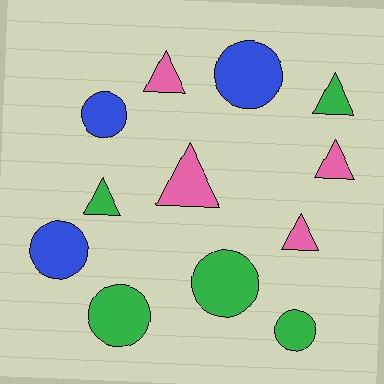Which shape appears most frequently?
Triangle, with 6 objects.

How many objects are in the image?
There are 12 objects.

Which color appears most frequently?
Green, with 5 objects.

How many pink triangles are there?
There are 4 pink triangles.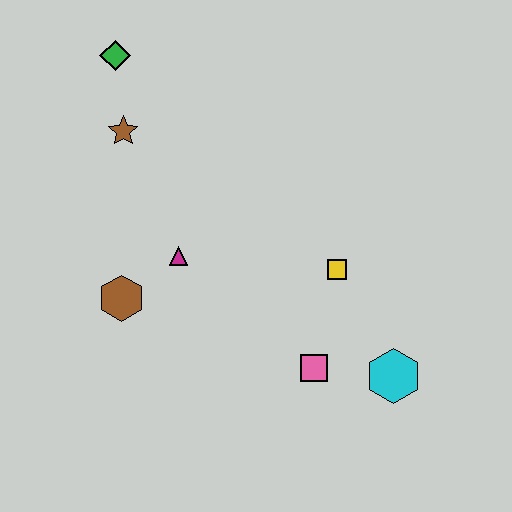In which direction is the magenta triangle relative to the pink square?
The magenta triangle is to the left of the pink square.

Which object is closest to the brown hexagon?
The magenta triangle is closest to the brown hexagon.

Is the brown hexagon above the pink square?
Yes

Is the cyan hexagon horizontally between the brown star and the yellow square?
No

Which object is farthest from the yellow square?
The green diamond is farthest from the yellow square.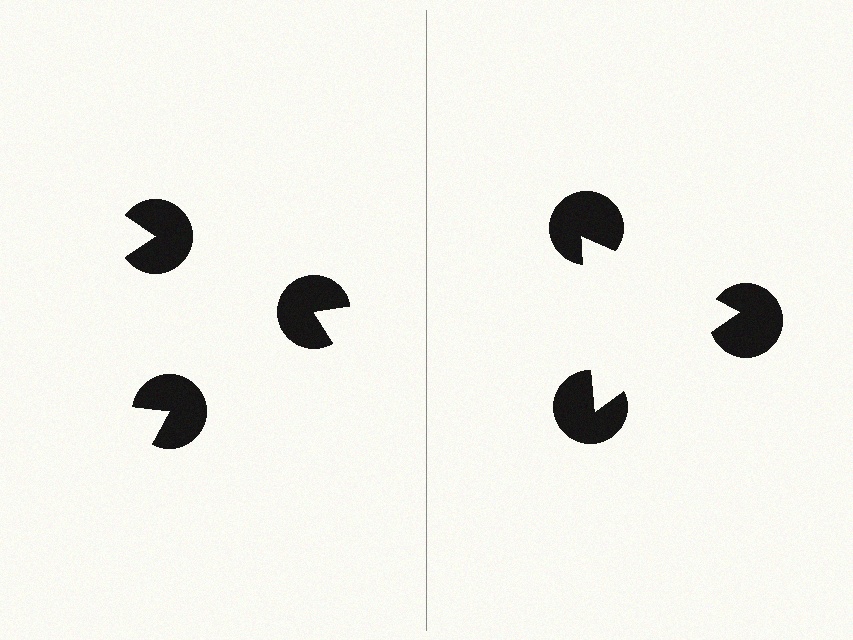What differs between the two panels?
The pac-man discs are positioned identically on both sides; only the wedge orientations differ. On the right they align to a triangle; on the left they are misaligned.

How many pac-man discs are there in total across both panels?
6 — 3 on each side.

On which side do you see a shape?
An illusory triangle appears on the right side. On the left side the wedge cuts are rotated, so no coherent shape forms.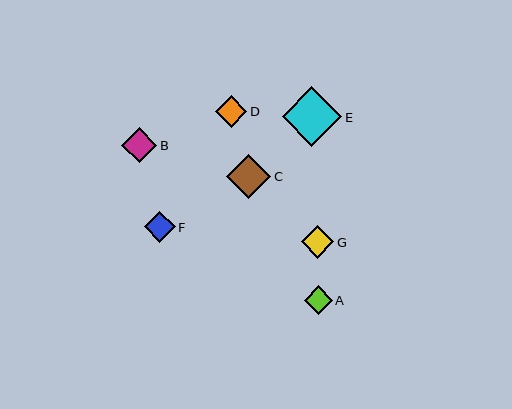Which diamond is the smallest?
Diamond A is the smallest with a size of approximately 28 pixels.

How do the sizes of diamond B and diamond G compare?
Diamond B and diamond G are approximately the same size.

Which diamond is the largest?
Diamond E is the largest with a size of approximately 60 pixels.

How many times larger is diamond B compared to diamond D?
Diamond B is approximately 1.1 times the size of diamond D.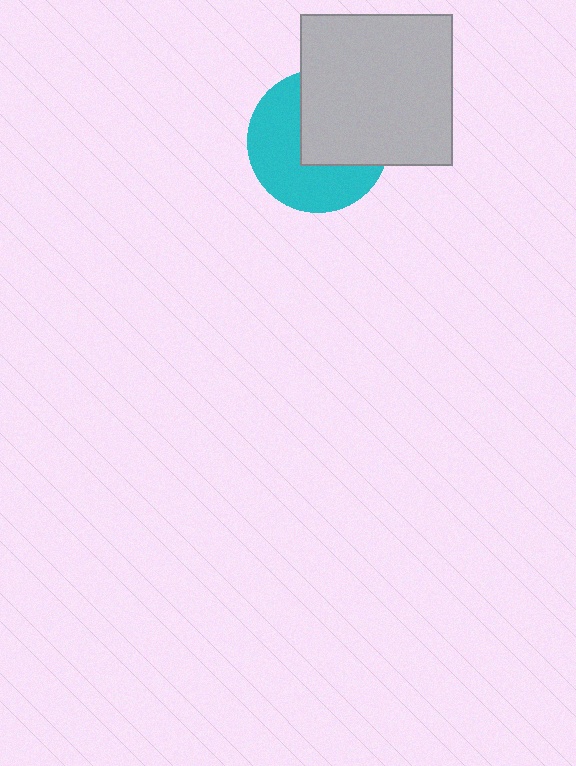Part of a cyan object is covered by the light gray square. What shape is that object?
It is a circle.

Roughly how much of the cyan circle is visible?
About half of it is visible (roughly 53%).